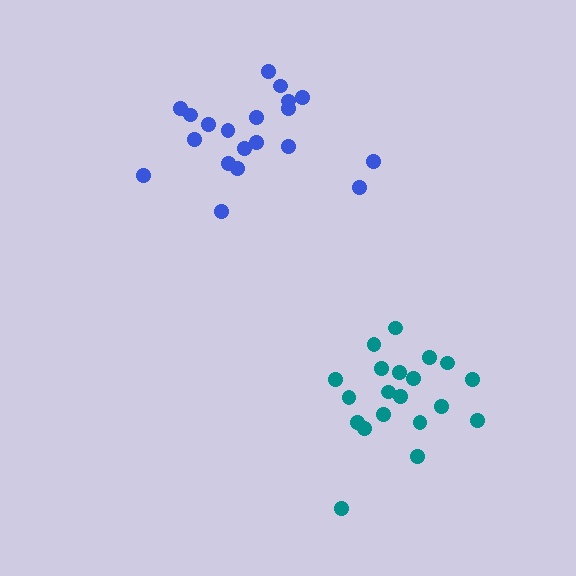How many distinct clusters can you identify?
There are 2 distinct clusters.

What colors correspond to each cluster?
The clusters are colored: blue, teal.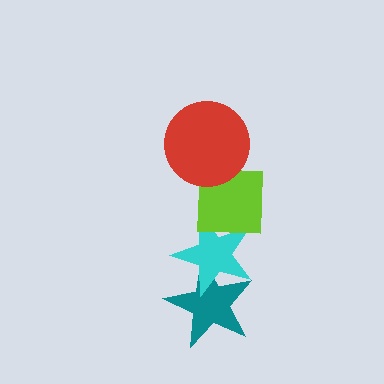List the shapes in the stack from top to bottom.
From top to bottom: the red circle, the lime square, the cyan star, the teal star.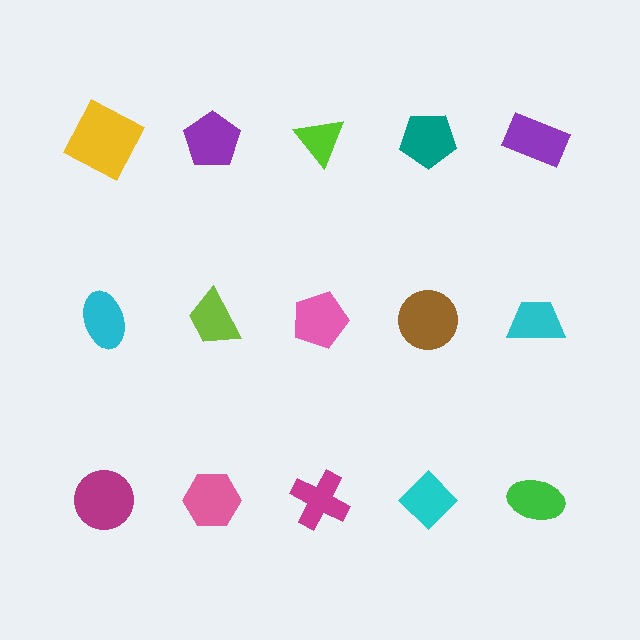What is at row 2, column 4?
A brown circle.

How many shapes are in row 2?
5 shapes.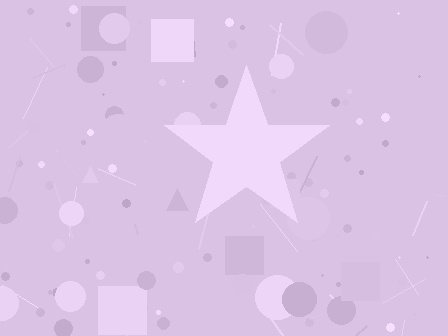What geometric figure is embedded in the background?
A star is embedded in the background.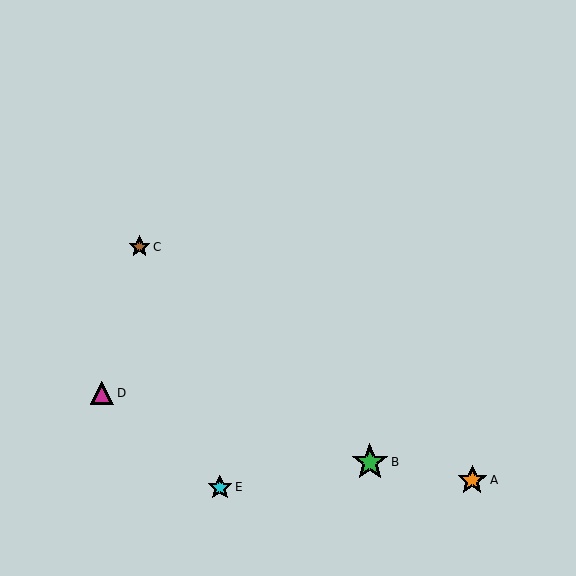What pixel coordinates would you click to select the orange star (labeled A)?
Click at (472, 480) to select the orange star A.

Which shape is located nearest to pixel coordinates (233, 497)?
The cyan star (labeled E) at (220, 487) is nearest to that location.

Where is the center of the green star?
The center of the green star is at (370, 462).